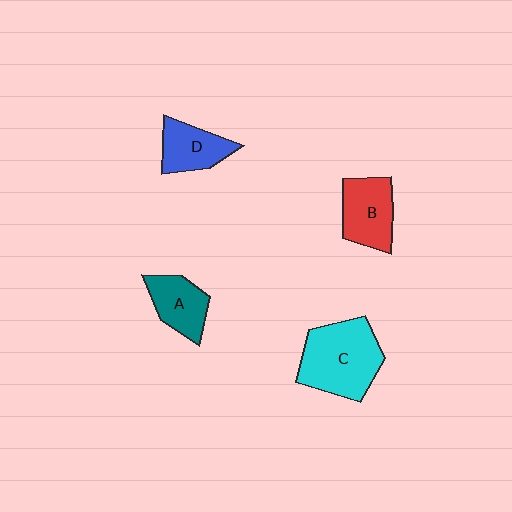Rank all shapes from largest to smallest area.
From largest to smallest: C (cyan), B (red), D (blue), A (teal).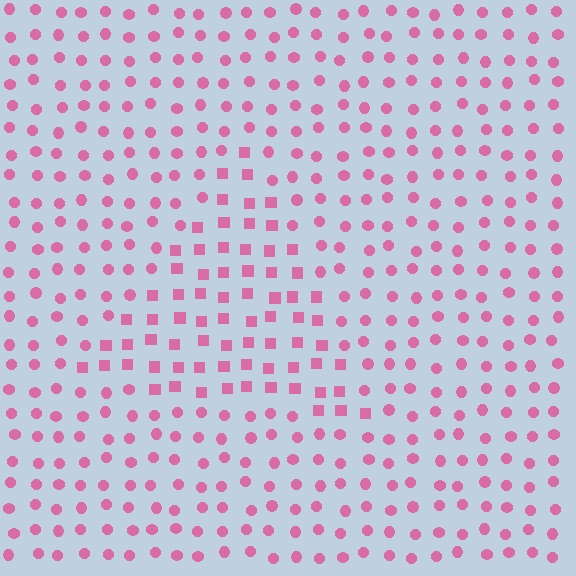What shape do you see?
I see a triangle.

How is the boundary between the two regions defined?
The boundary is defined by a change in element shape: squares inside vs. circles outside. All elements share the same color and spacing.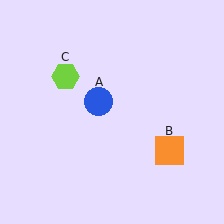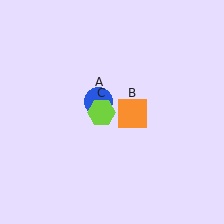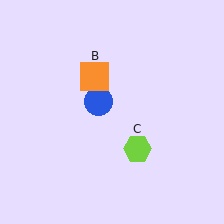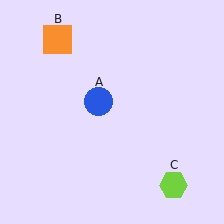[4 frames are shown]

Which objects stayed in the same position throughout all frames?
Blue circle (object A) remained stationary.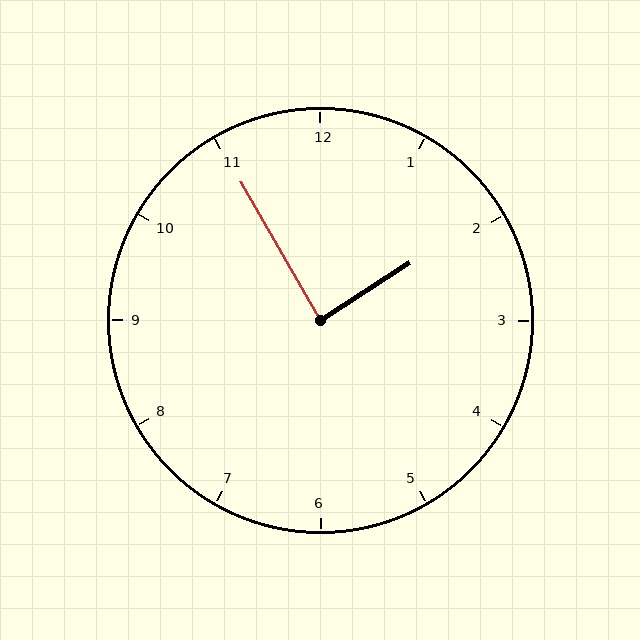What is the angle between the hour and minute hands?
Approximately 88 degrees.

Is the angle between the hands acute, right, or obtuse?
It is right.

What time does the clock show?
1:55.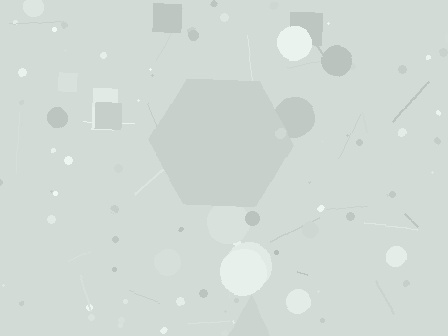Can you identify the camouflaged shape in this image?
The camouflaged shape is a hexagon.